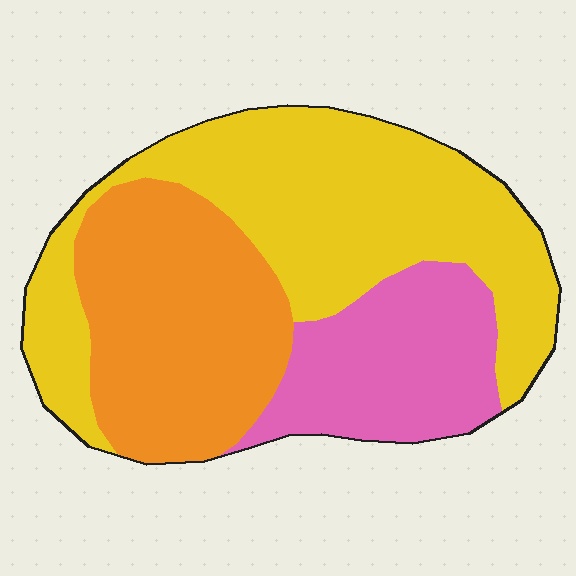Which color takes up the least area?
Pink, at roughly 20%.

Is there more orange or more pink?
Orange.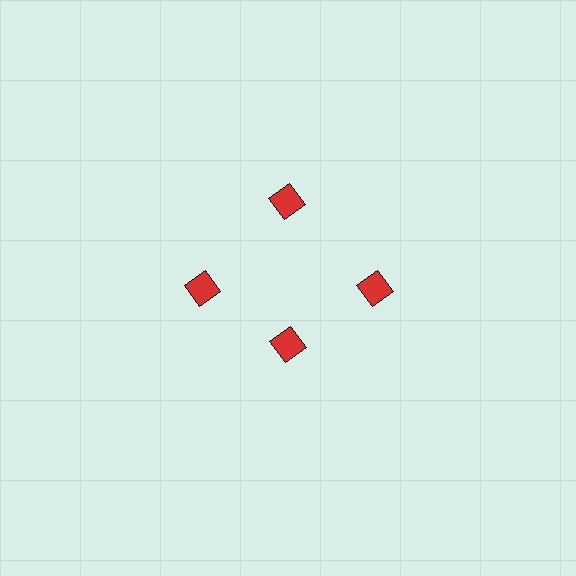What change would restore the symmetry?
The symmetry would be restored by moving it outward, back onto the ring so that all 4 diamonds sit at equal angles and equal distance from the center.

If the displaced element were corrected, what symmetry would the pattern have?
It would have 4-fold rotational symmetry — the pattern would map onto itself every 90 degrees.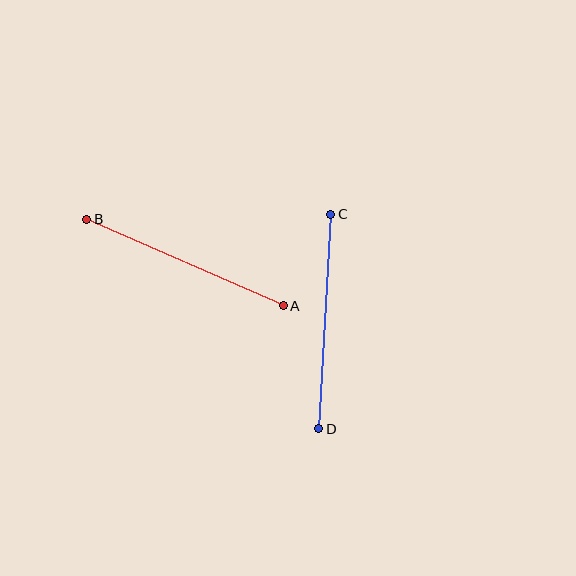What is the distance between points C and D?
The distance is approximately 215 pixels.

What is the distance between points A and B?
The distance is approximately 215 pixels.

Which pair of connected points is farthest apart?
Points A and B are farthest apart.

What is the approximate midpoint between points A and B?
The midpoint is at approximately (185, 263) pixels.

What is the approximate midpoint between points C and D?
The midpoint is at approximately (325, 321) pixels.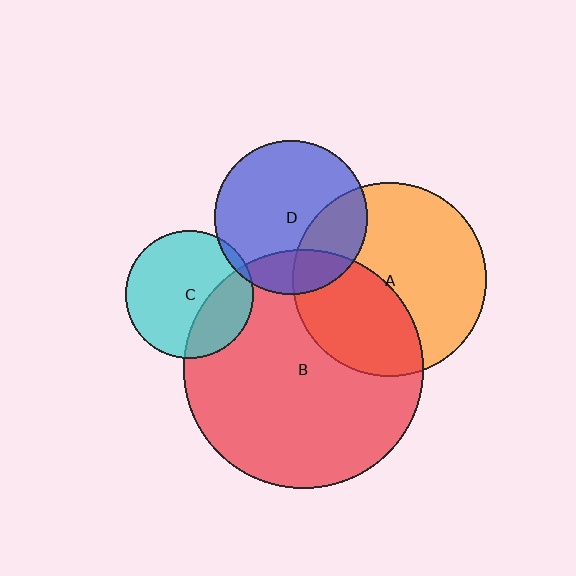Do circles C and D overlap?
Yes.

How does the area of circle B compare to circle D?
Approximately 2.4 times.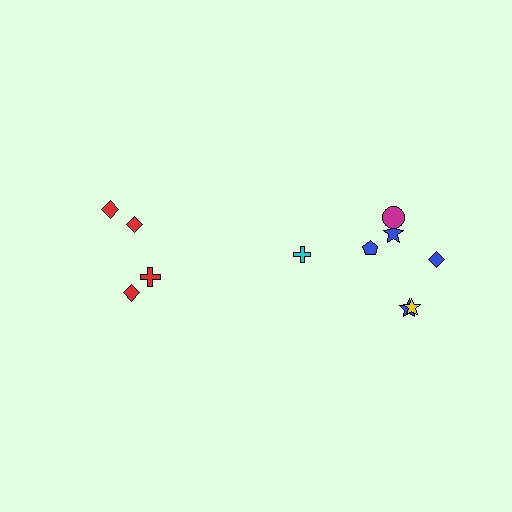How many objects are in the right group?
There are 7 objects.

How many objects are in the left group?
There are 4 objects.